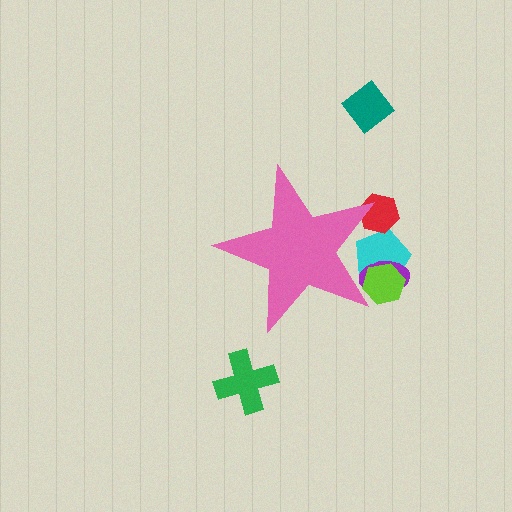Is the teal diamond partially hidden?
No, the teal diamond is fully visible.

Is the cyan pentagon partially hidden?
Yes, the cyan pentagon is partially hidden behind the pink star.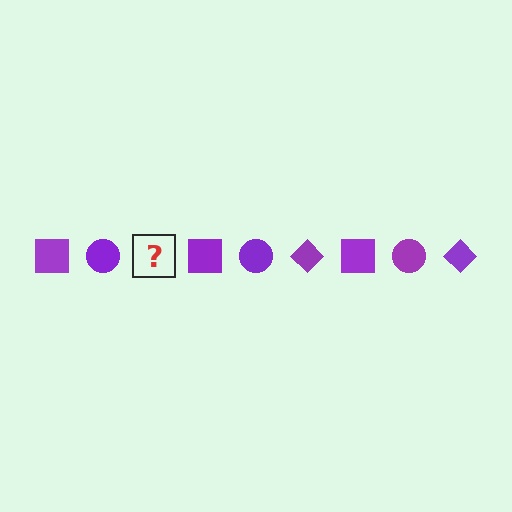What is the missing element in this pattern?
The missing element is a purple diamond.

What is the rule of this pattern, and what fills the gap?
The rule is that the pattern cycles through square, circle, diamond shapes in purple. The gap should be filled with a purple diamond.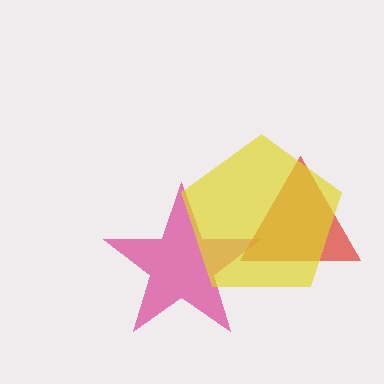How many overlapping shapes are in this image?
There are 3 overlapping shapes in the image.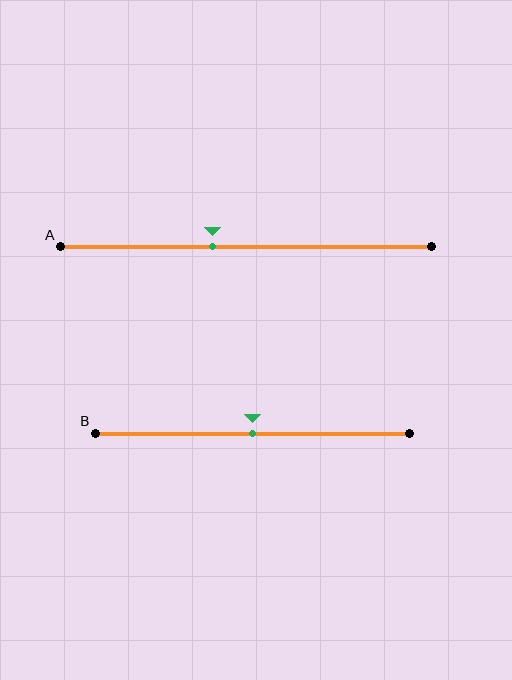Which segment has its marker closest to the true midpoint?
Segment B has its marker closest to the true midpoint.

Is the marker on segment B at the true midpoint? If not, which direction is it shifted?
Yes, the marker on segment B is at the true midpoint.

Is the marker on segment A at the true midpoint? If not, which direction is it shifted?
No, the marker on segment A is shifted to the left by about 9% of the segment length.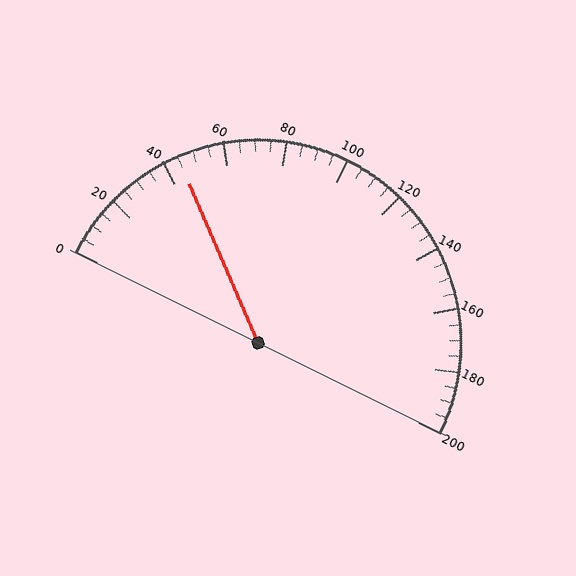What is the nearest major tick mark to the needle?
The nearest major tick mark is 40.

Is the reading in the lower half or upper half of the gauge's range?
The reading is in the lower half of the range (0 to 200).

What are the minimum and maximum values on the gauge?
The gauge ranges from 0 to 200.